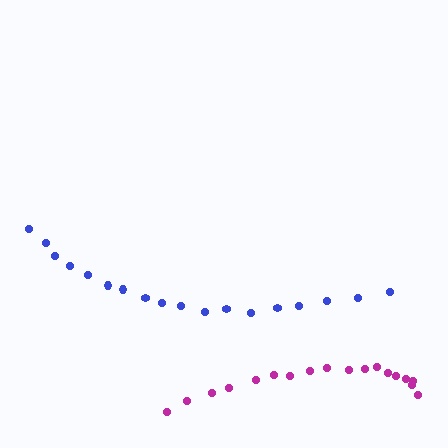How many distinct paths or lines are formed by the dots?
There are 2 distinct paths.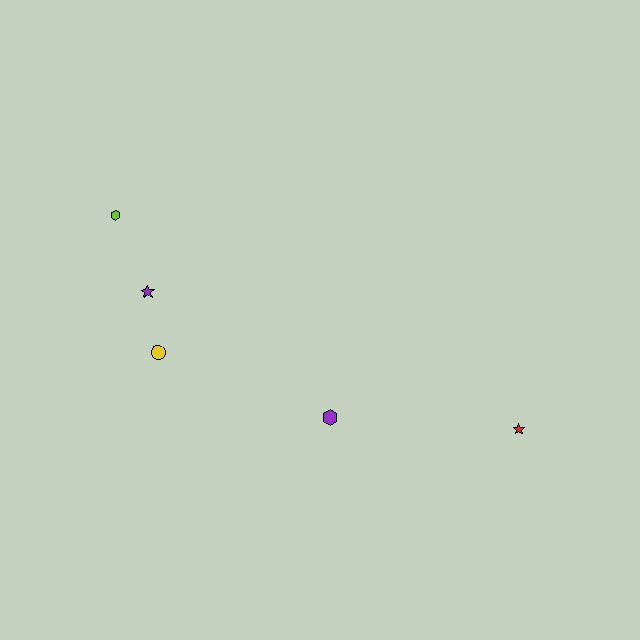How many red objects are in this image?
There is 1 red object.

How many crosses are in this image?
There are no crosses.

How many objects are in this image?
There are 5 objects.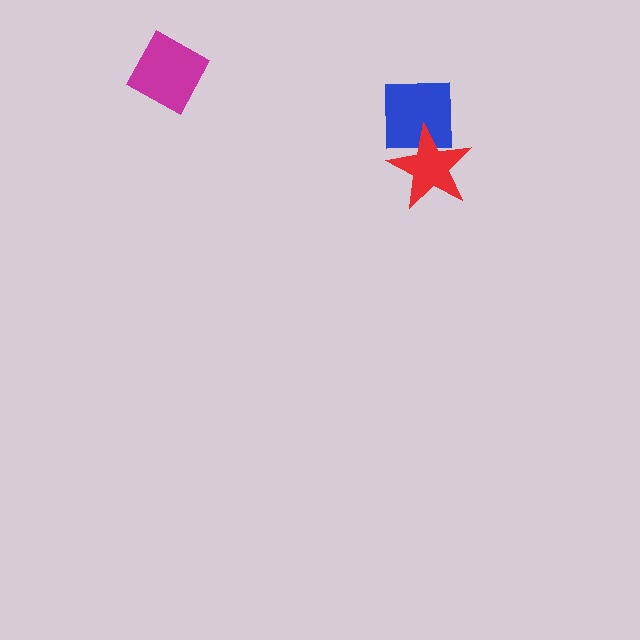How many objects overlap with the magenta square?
0 objects overlap with the magenta square.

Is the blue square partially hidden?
Yes, it is partially covered by another shape.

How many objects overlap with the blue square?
1 object overlaps with the blue square.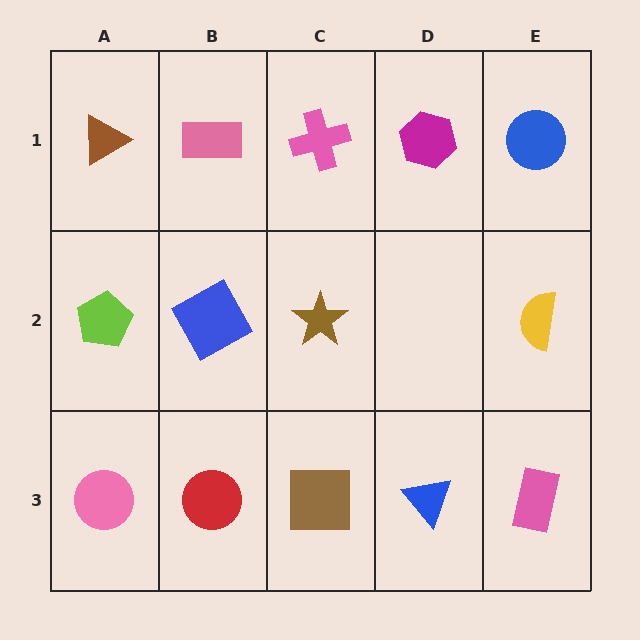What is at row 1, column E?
A blue circle.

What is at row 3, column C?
A brown square.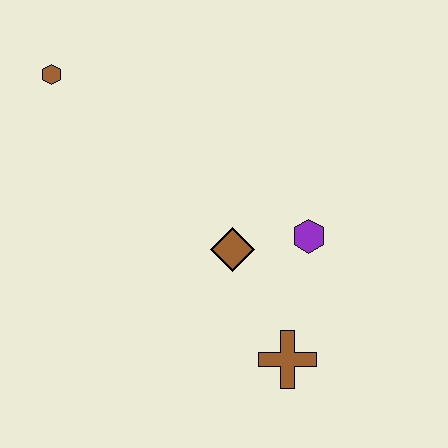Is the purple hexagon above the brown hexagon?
No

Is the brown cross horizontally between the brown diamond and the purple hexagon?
Yes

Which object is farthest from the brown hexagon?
The brown cross is farthest from the brown hexagon.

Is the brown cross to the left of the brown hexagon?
No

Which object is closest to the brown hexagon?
The brown diamond is closest to the brown hexagon.